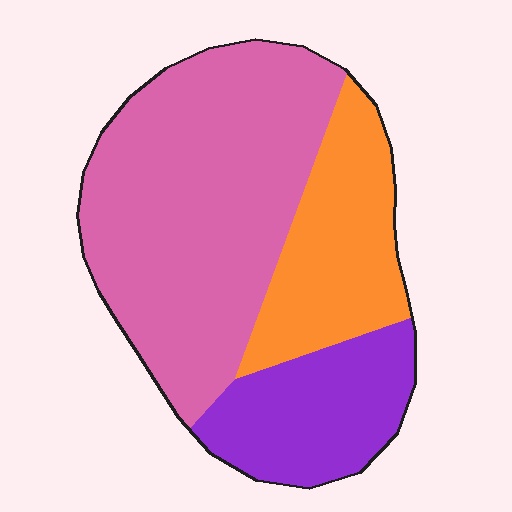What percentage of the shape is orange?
Orange takes up between a sixth and a third of the shape.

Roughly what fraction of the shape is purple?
Purple takes up about one fifth (1/5) of the shape.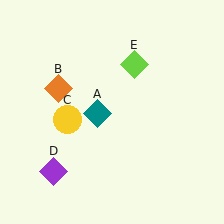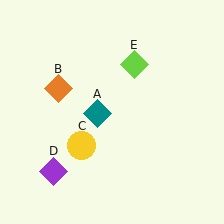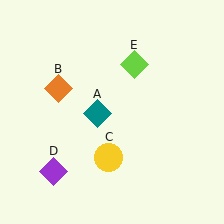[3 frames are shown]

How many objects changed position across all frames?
1 object changed position: yellow circle (object C).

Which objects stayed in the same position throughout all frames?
Teal diamond (object A) and orange diamond (object B) and purple diamond (object D) and lime diamond (object E) remained stationary.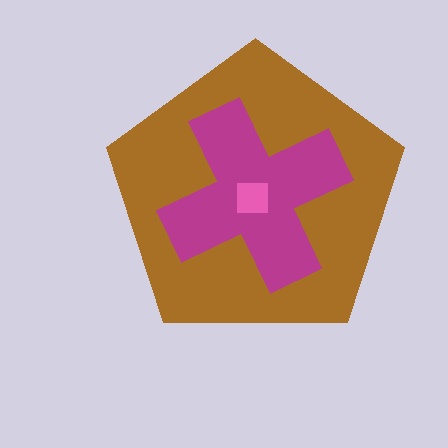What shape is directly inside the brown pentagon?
The magenta cross.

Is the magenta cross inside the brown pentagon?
Yes.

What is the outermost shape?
The brown pentagon.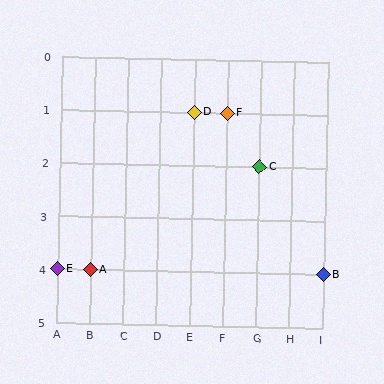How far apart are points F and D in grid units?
Points F and D are 1 column apart.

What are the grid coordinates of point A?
Point A is at grid coordinates (B, 4).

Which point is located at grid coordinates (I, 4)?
Point B is at (I, 4).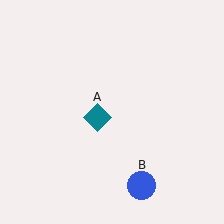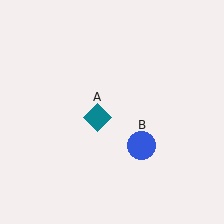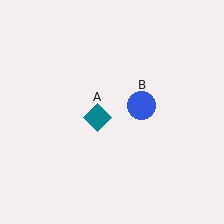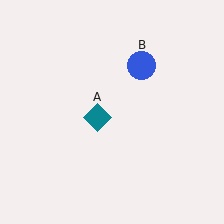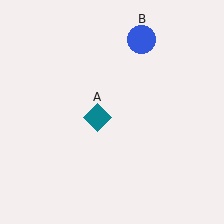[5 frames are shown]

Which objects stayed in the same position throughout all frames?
Teal diamond (object A) remained stationary.